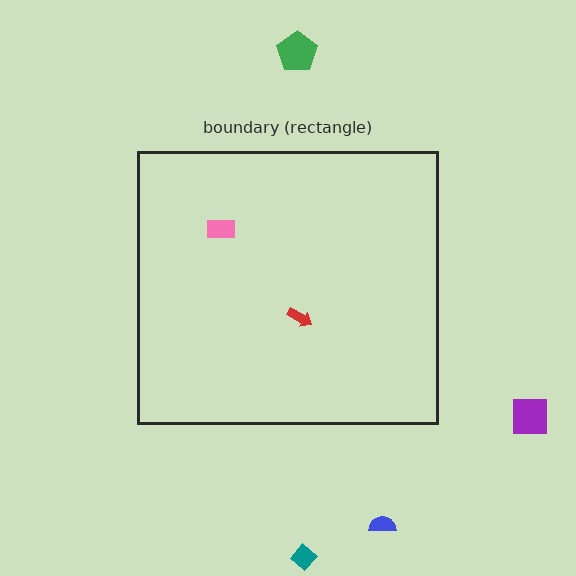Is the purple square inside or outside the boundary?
Outside.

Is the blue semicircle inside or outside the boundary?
Outside.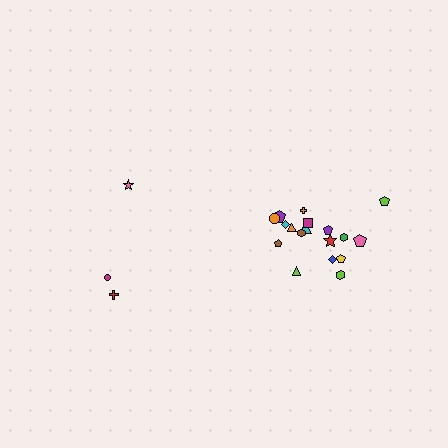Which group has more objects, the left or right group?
The right group.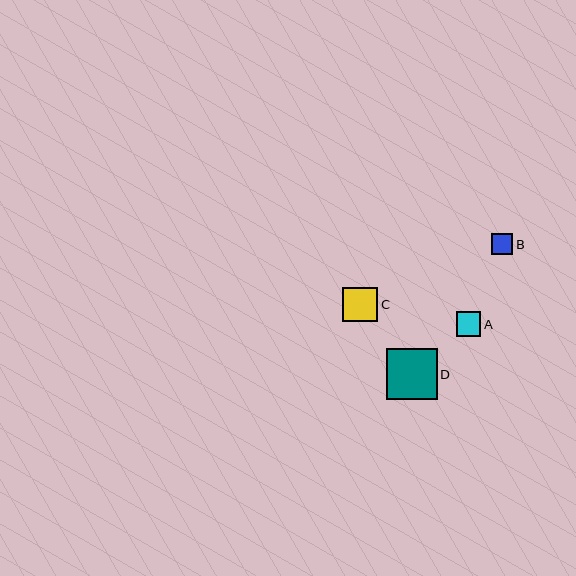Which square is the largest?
Square D is the largest with a size of approximately 51 pixels.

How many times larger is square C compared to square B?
Square C is approximately 1.7 times the size of square B.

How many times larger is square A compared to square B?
Square A is approximately 1.2 times the size of square B.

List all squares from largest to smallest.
From largest to smallest: D, C, A, B.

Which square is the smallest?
Square B is the smallest with a size of approximately 21 pixels.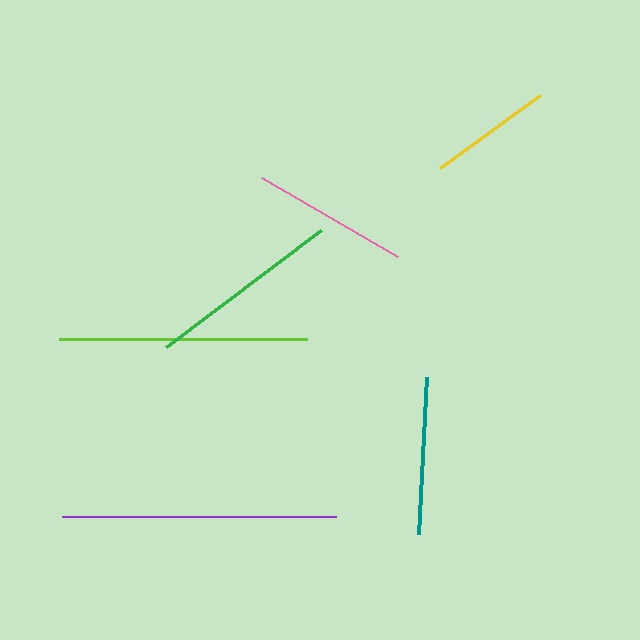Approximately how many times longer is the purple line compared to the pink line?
The purple line is approximately 1.7 times the length of the pink line.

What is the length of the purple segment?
The purple segment is approximately 274 pixels long.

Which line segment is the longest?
The purple line is the longest at approximately 274 pixels.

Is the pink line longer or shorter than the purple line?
The purple line is longer than the pink line.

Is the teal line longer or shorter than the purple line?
The purple line is longer than the teal line.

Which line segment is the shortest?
The yellow line is the shortest at approximately 123 pixels.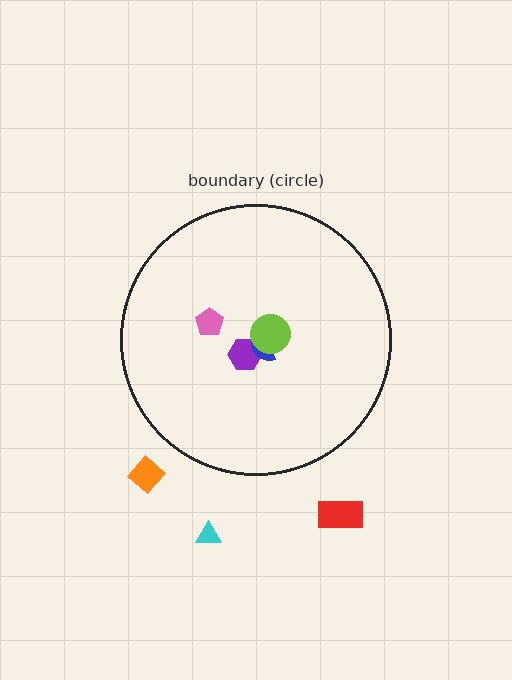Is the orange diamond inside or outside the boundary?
Outside.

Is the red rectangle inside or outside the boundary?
Outside.